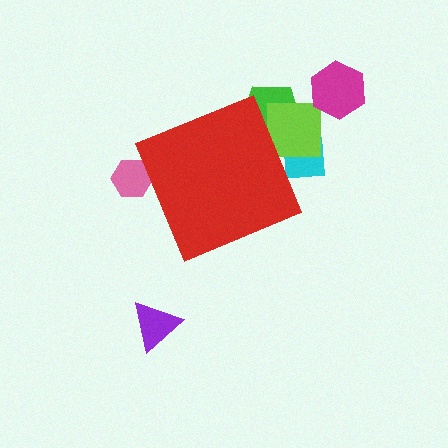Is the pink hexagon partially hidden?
Yes, the pink hexagon is partially hidden behind the red diamond.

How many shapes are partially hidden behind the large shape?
4 shapes are partially hidden.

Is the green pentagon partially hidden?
Yes, the green pentagon is partially hidden behind the red diamond.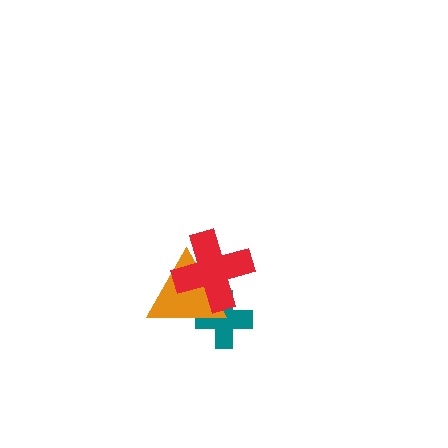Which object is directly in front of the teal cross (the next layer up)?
The orange triangle is directly in front of the teal cross.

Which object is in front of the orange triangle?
The red cross is in front of the orange triangle.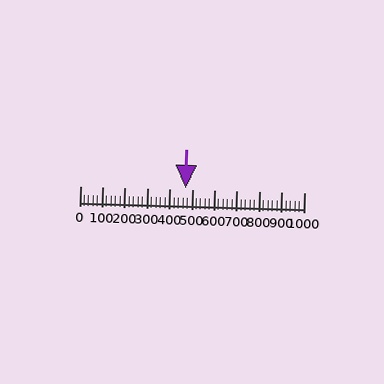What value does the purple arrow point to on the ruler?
The purple arrow points to approximately 471.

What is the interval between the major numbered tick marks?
The major tick marks are spaced 100 units apart.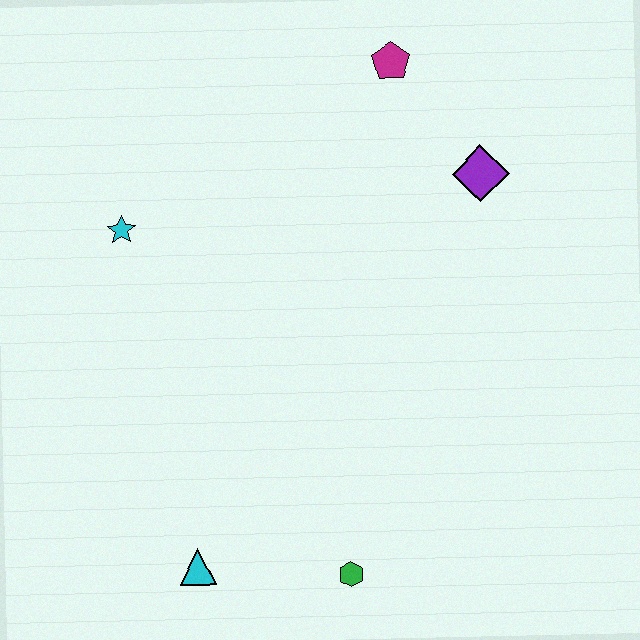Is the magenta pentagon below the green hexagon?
No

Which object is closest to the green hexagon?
The cyan triangle is closest to the green hexagon.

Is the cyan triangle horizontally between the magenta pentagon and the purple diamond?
No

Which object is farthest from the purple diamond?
The cyan triangle is farthest from the purple diamond.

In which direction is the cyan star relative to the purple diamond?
The cyan star is to the left of the purple diamond.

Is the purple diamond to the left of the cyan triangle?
No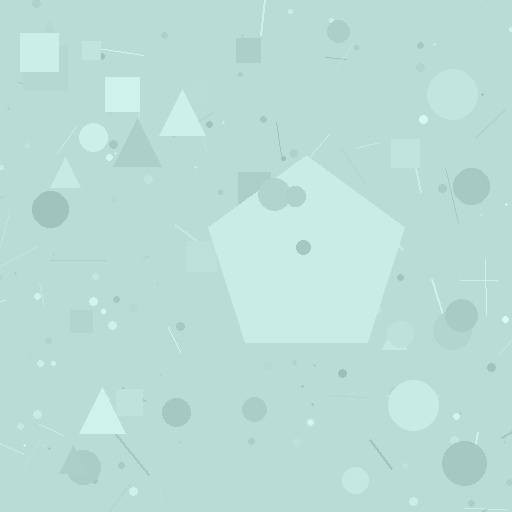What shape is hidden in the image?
A pentagon is hidden in the image.